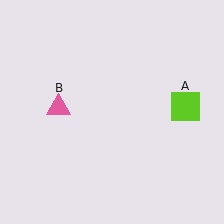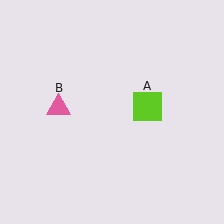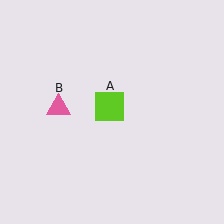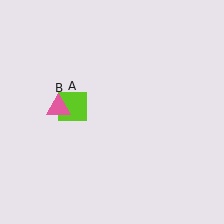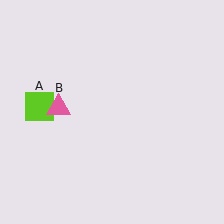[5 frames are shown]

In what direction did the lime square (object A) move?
The lime square (object A) moved left.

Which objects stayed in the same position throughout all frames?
Pink triangle (object B) remained stationary.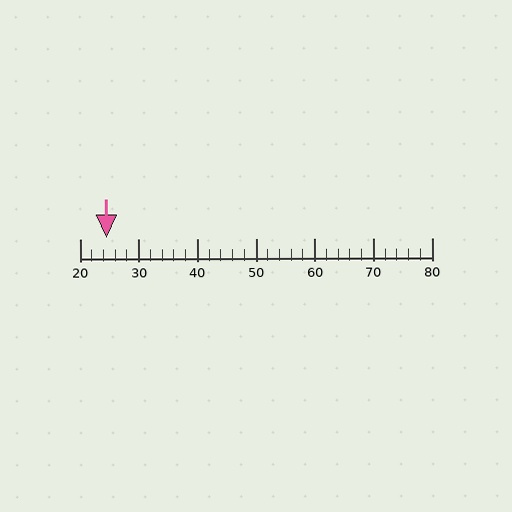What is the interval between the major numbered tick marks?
The major tick marks are spaced 10 units apart.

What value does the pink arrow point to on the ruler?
The pink arrow points to approximately 25.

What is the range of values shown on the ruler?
The ruler shows values from 20 to 80.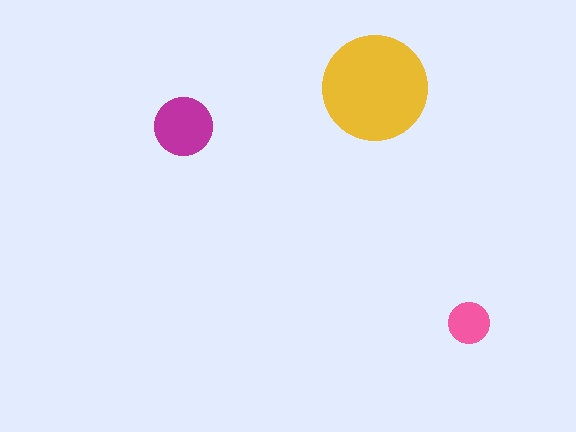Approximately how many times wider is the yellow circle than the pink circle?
About 2.5 times wider.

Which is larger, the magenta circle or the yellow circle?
The yellow one.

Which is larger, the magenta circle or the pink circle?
The magenta one.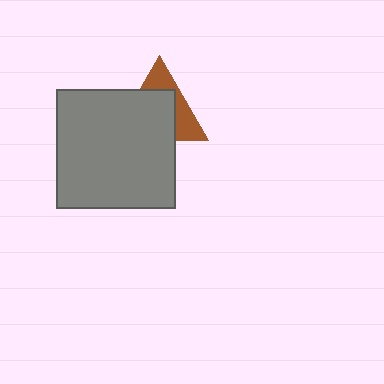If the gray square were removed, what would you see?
You would see the complete brown triangle.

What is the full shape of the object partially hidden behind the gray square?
The partially hidden object is a brown triangle.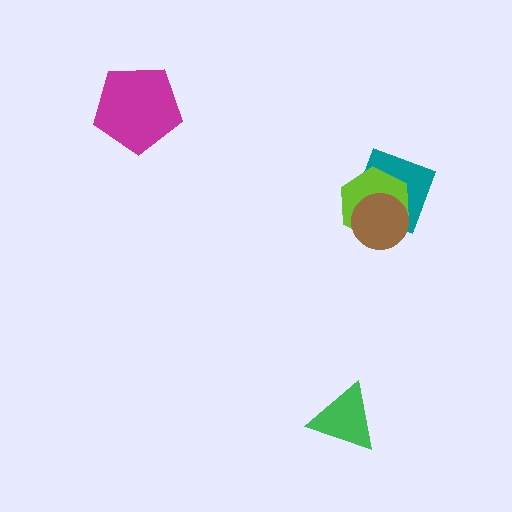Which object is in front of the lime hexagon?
The brown circle is in front of the lime hexagon.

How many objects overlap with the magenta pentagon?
0 objects overlap with the magenta pentagon.